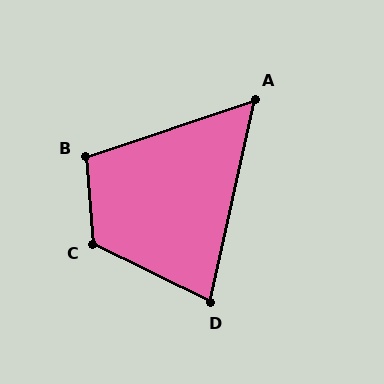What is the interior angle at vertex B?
Approximately 104 degrees (obtuse).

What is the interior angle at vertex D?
Approximately 76 degrees (acute).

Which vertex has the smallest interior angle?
A, at approximately 59 degrees.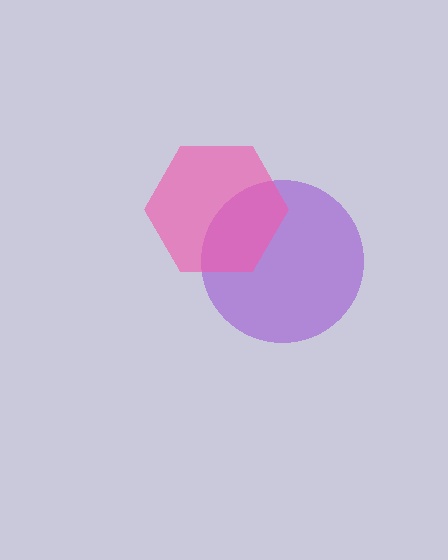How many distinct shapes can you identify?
There are 2 distinct shapes: a purple circle, a pink hexagon.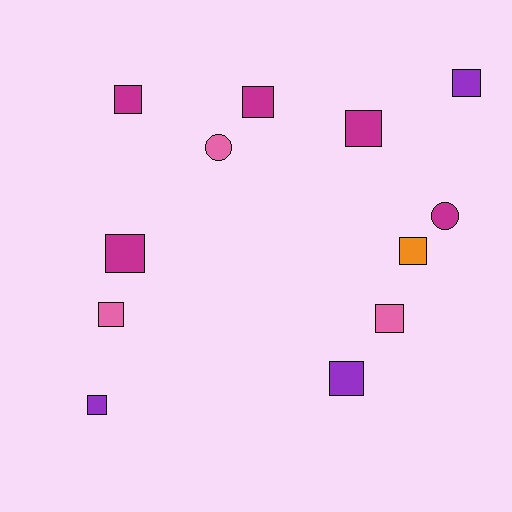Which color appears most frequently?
Magenta, with 5 objects.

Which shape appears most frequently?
Square, with 10 objects.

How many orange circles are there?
There are no orange circles.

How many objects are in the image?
There are 12 objects.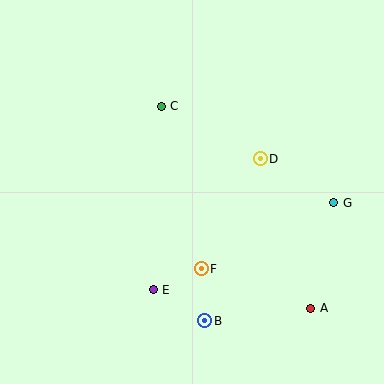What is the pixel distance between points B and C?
The distance between B and C is 219 pixels.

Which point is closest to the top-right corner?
Point D is closest to the top-right corner.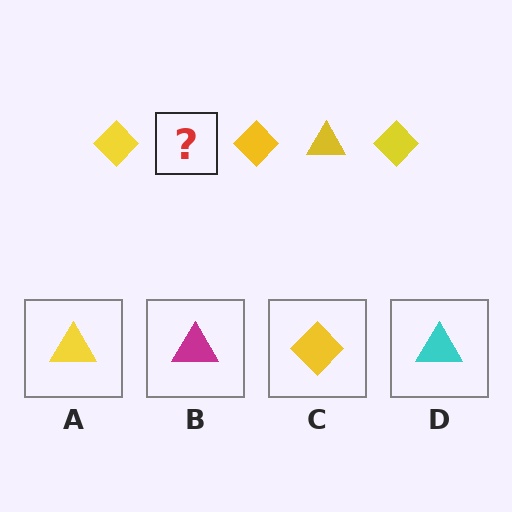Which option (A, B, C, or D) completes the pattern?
A.